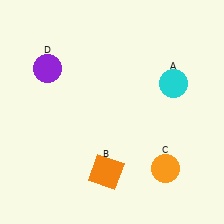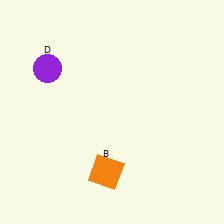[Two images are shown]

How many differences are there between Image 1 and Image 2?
There are 2 differences between the two images.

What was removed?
The cyan circle (A), the orange circle (C) were removed in Image 2.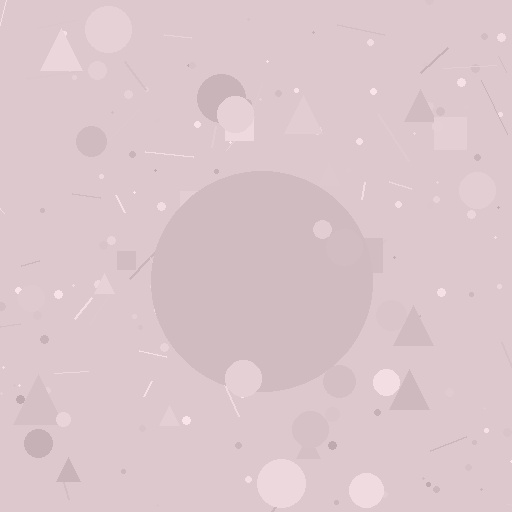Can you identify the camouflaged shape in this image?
The camouflaged shape is a circle.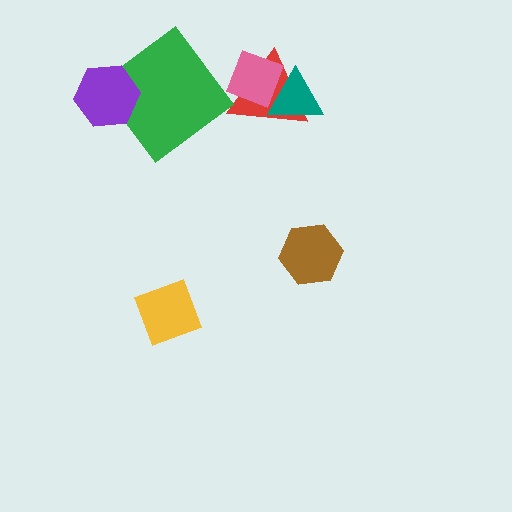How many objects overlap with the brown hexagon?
0 objects overlap with the brown hexagon.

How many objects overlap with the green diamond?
1 object overlaps with the green diamond.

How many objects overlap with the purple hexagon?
1 object overlaps with the purple hexagon.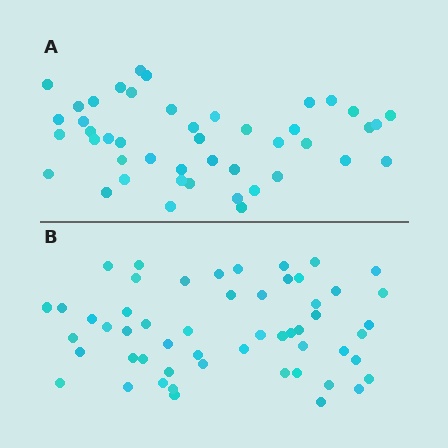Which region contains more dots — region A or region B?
Region B (the bottom region) has more dots.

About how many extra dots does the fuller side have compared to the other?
Region B has roughly 8 or so more dots than region A.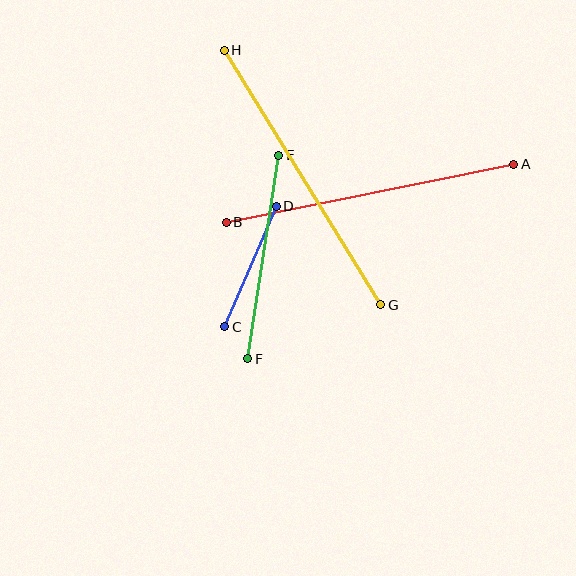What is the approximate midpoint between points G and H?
The midpoint is at approximately (302, 178) pixels.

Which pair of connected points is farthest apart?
Points G and H are farthest apart.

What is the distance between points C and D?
The distance is approximately 131 pixels.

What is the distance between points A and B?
The distance is approximately 293 pixels.